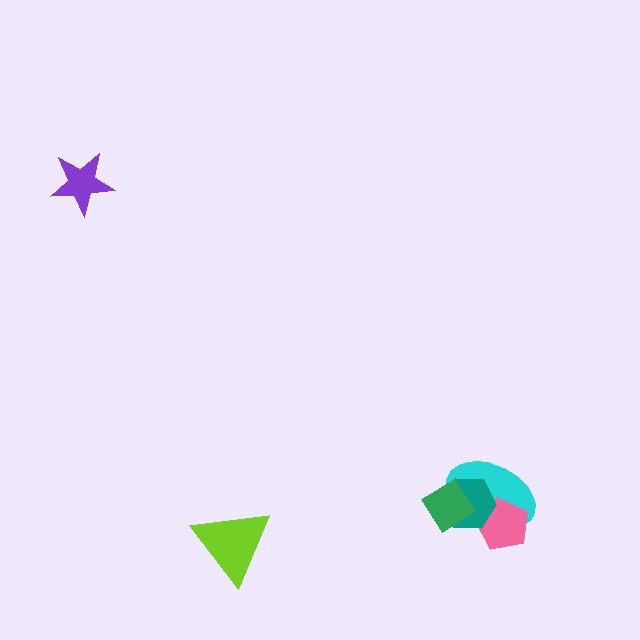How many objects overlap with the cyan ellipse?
3 objects overlap with the cyan ellipse.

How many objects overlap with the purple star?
0 objects overlap with the purple star.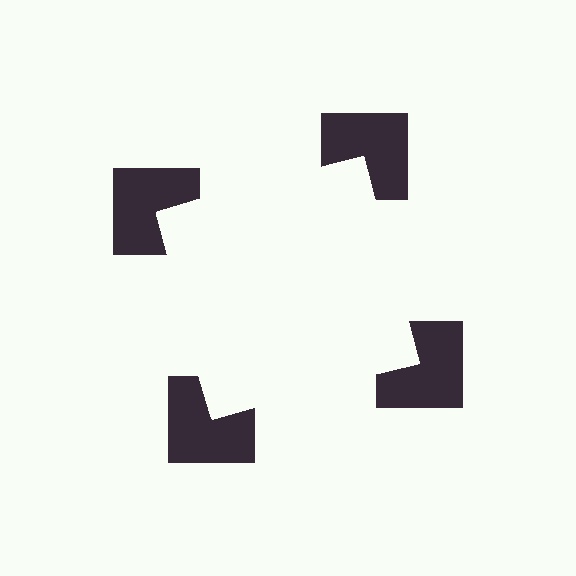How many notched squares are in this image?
There are 4 — one at each vertex of the illusory square.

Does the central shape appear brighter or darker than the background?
It typically appears slightly brighter than the background, even though no actual brightness change is drawn.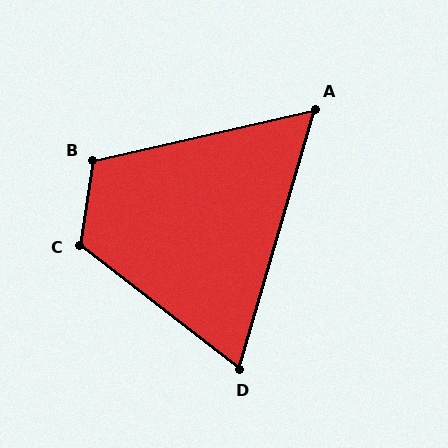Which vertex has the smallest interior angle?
A, at approximately 61 degrees.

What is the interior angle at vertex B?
Approximately 112 degrees (obtuse).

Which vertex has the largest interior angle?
C, at approximately 119 degrees.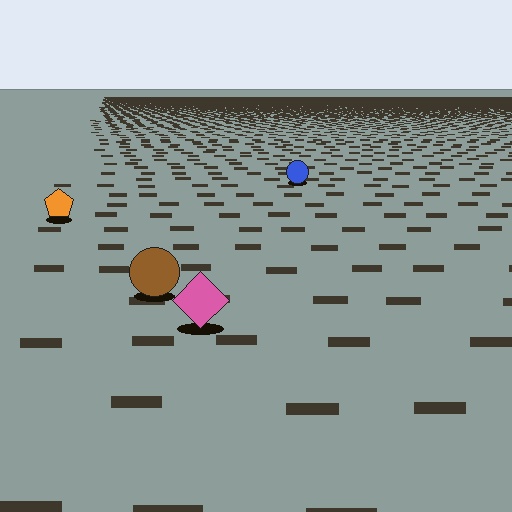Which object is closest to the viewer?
The pink diamond is closest. The texture marks near it are larger and more spread out.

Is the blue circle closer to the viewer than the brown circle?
No. The brown circle is closer — you can tell from the texture gradient: the ground texture is coarser near it.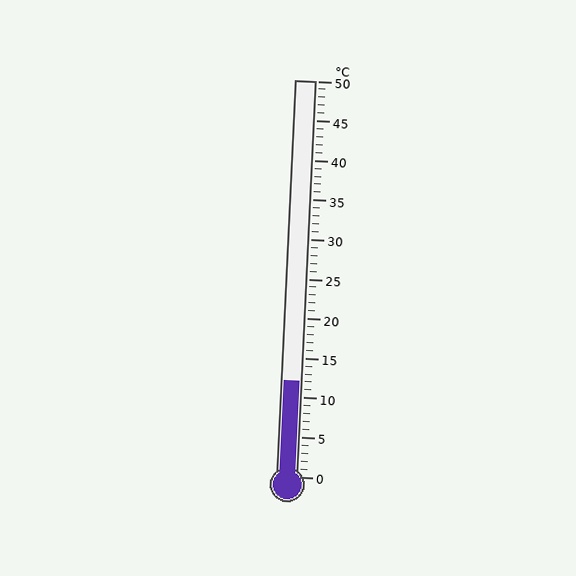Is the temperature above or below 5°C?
The temperature is above 5°C.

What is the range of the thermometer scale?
The thermometer scale ranges from 0°C to 50°C.